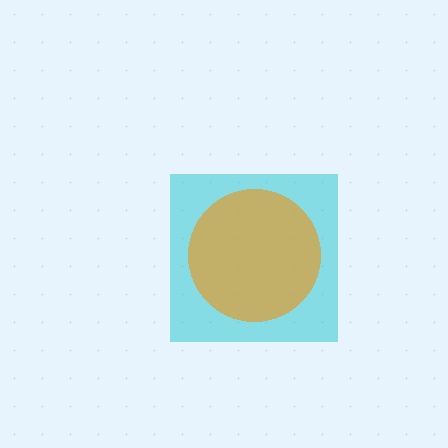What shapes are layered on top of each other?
The layered shapes are: a cyan square, an orange circle.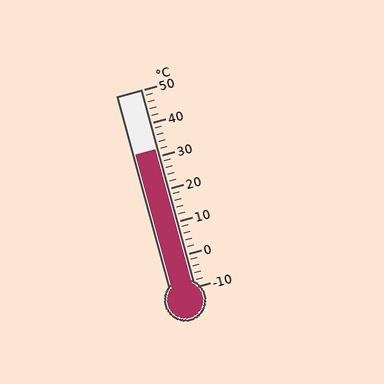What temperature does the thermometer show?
The thermometer shows approximately 32°C.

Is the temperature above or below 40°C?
The temperature is below 40°C.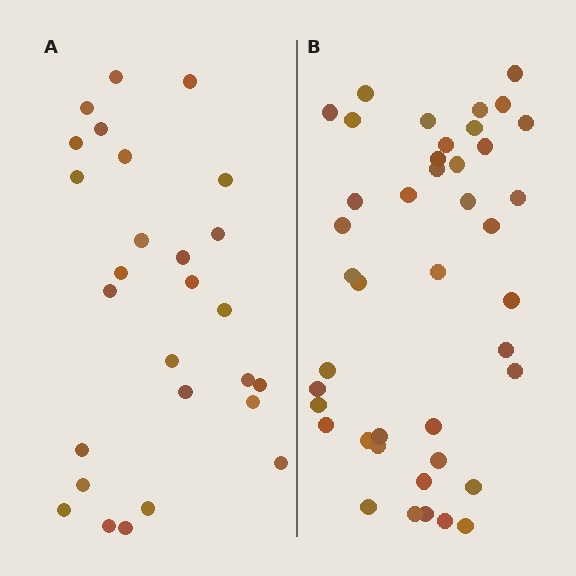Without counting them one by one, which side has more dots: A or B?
Region B (the right region) has more dots.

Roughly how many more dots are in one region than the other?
Region B has approximately 15 more dots than region A.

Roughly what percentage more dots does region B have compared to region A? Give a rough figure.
About 55% more.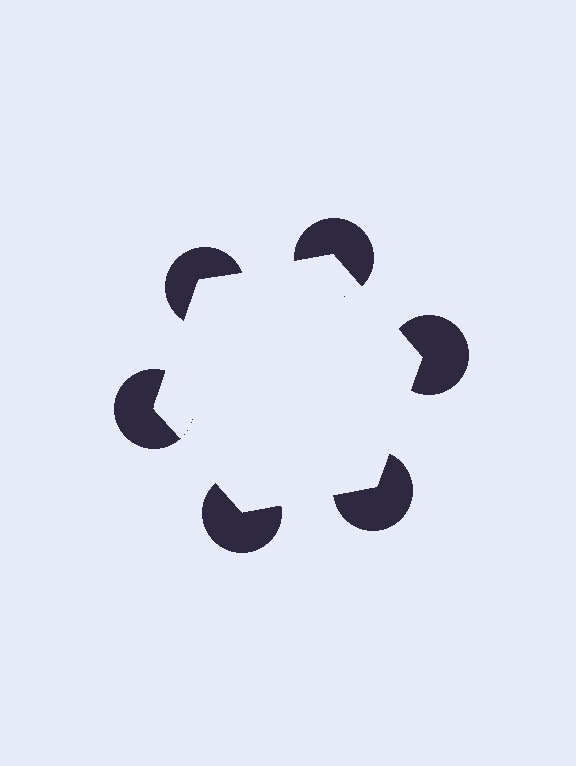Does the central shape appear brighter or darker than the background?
It typically appears slightly brighter than the background, even though no actual brightness change is drawn.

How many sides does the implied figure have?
6 sides.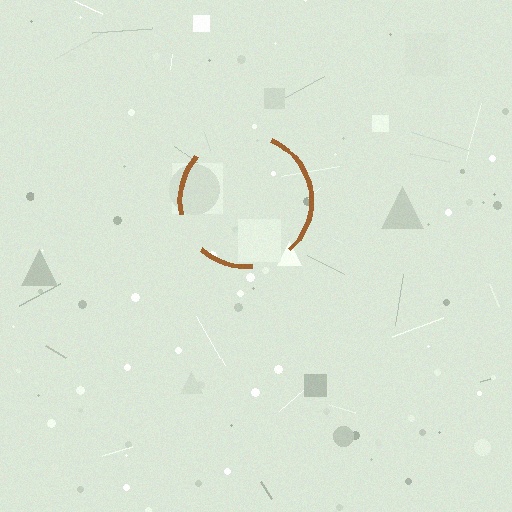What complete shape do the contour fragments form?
The contour fragments form a circle.